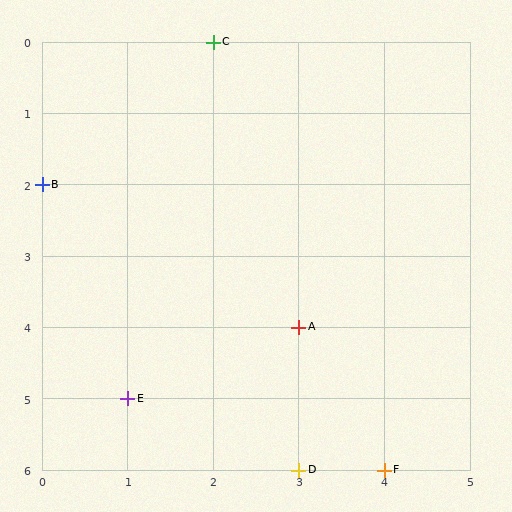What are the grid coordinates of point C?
Point C is at grid coordinates (2, 0).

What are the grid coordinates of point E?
Point E is at grid coordinates (1, 5).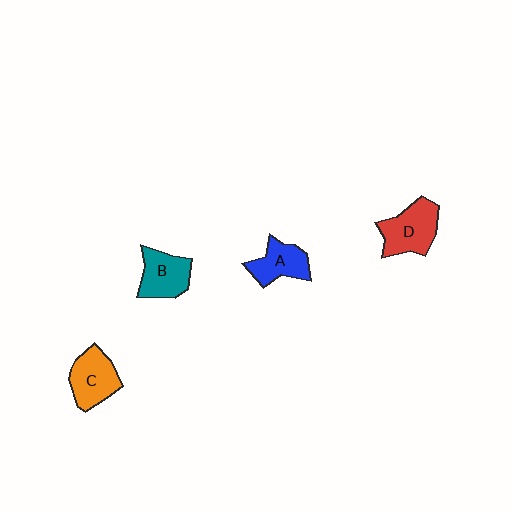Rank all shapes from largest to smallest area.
From largest to smallest: D (red), C (orange), B (teal), A (blue).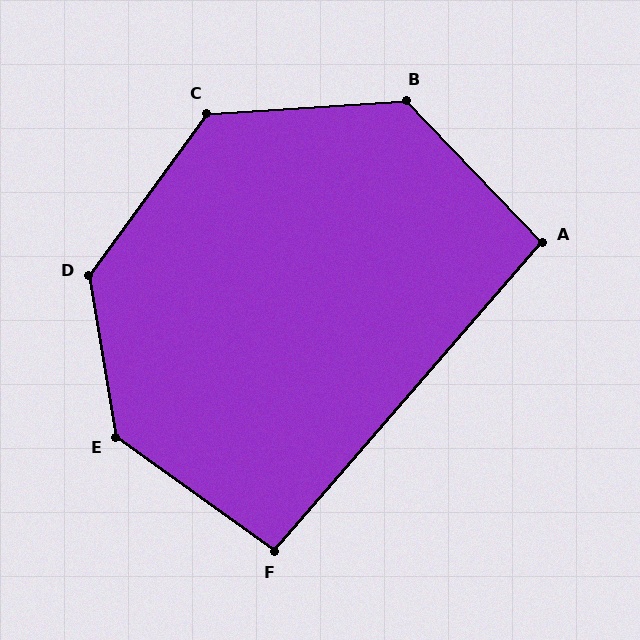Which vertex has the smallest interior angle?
A, at approximately 95 degrees.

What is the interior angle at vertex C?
Approximately 130 degrees (obtuse).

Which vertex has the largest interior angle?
E, at approximately 135 degrees.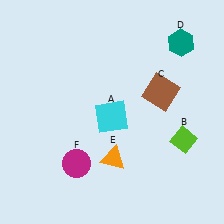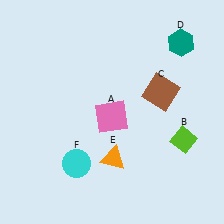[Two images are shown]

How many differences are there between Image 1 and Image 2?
There are 2 differences between the two images.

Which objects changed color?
A changed from cyan to pink. F changed from magenta to cyan.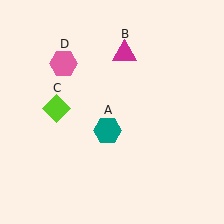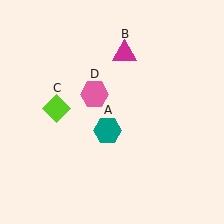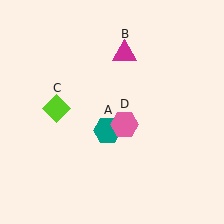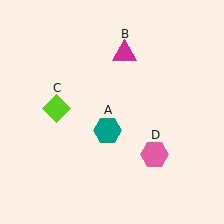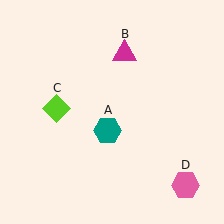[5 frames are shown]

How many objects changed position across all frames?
1 object changed position: pink hexagon (object D).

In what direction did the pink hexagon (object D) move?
The pink hexagon (object D) moved down and to the right.